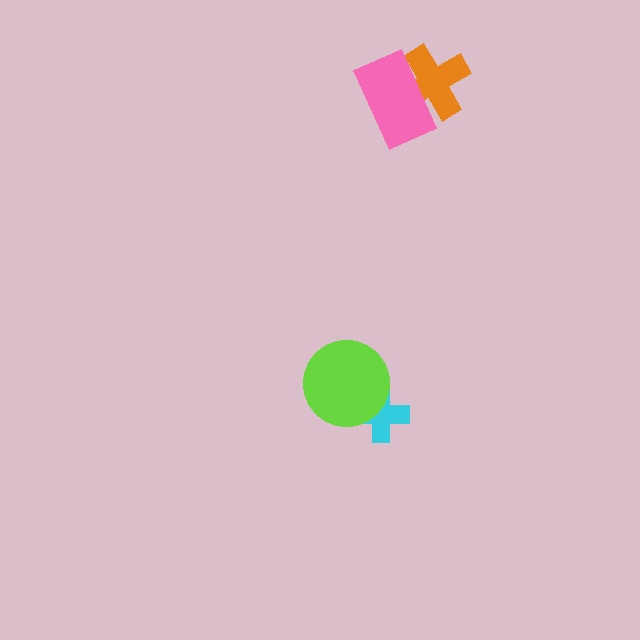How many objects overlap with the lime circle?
1 object overlaps with the lime circle.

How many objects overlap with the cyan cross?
1 object overlaps with the cyan cross.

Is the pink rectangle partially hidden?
No, no other shape covers it.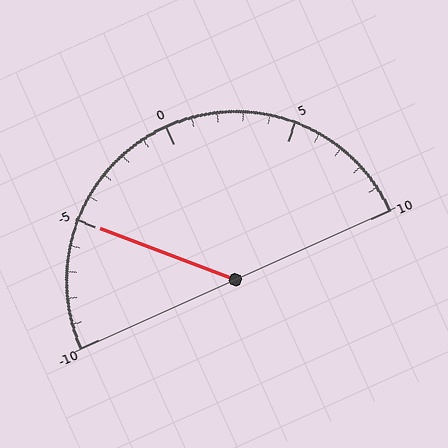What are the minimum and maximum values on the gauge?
The gauge ranges from -10 to 10.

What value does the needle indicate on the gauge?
The needle indicates approximately -5.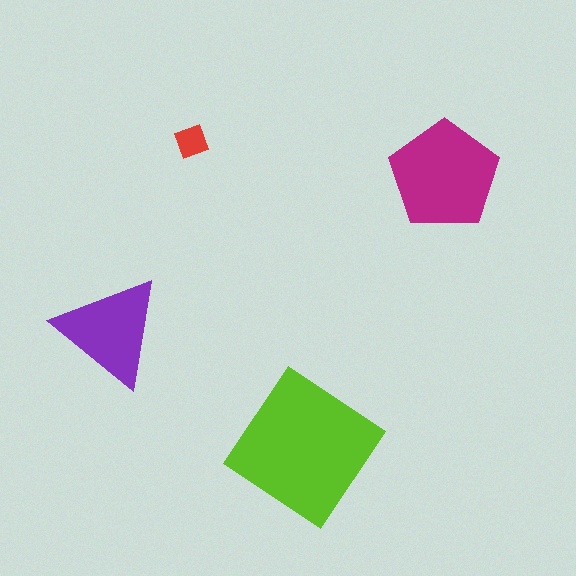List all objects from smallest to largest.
The red diamond, the purple triangle, the magenta pentagon, the lime diamond.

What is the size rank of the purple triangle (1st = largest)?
3rd.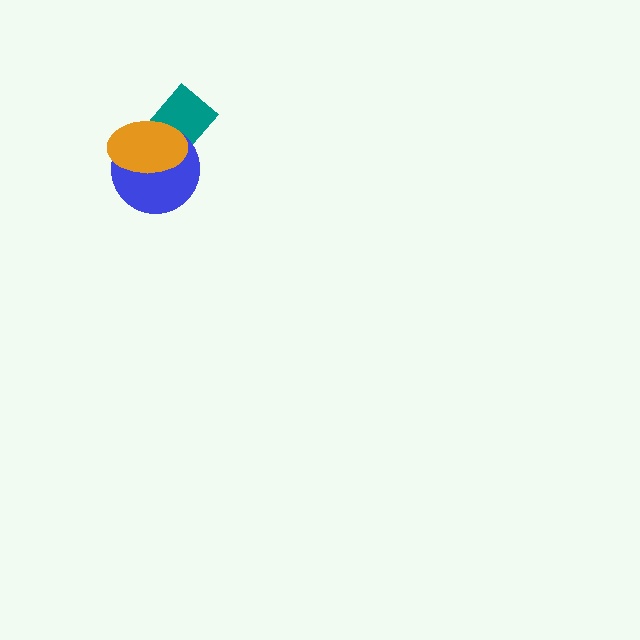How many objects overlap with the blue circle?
2 objects overlap with the blue circle.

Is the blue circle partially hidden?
Yes, it is partially covered by another shape.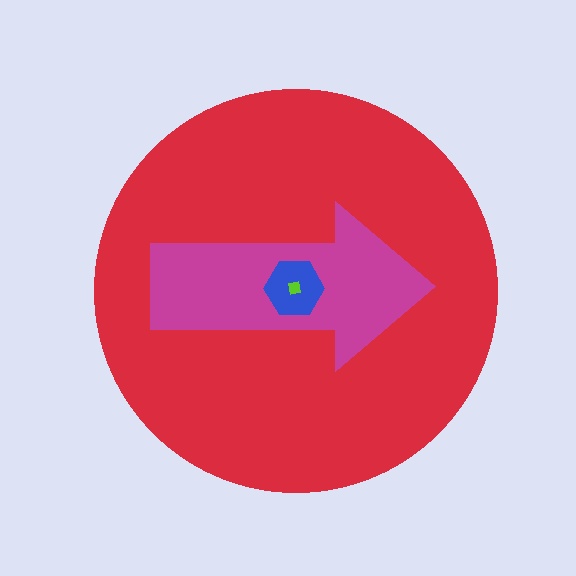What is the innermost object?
The lime square.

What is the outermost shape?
The red circle.